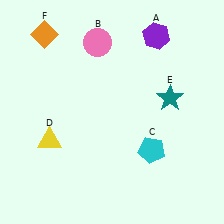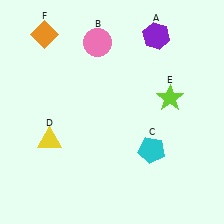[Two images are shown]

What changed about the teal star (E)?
In Image 1, E is teal. In Image 2, it changed to lime.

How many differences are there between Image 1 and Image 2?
There is 1 difference between the two images.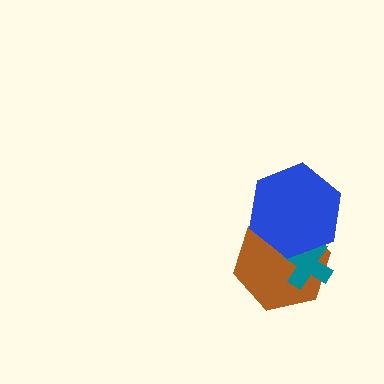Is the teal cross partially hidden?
Yes, it is partially covered by another shape.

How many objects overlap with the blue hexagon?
2 objects overlap with the blue hexagon.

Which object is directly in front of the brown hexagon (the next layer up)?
The teal cross is directly in front of the brown hexagon.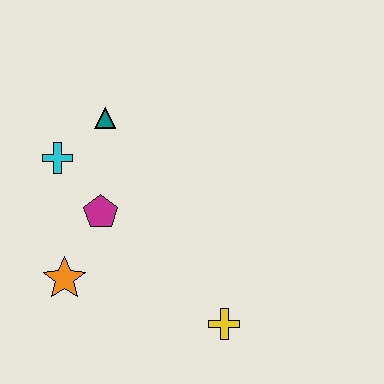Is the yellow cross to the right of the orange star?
Yes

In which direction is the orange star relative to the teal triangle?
The orange star is below the teal triangle.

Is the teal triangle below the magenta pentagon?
No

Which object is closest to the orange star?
The magenta pentagon is closest to the orange star.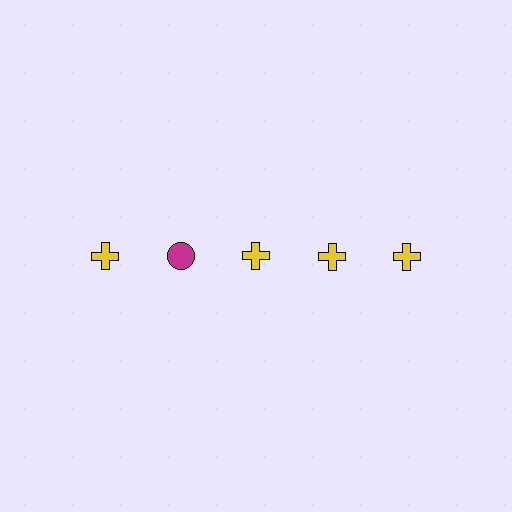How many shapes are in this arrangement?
There are 5 shapes arranged in a grid pattern.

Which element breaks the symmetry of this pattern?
The magenta circle in the top row, second from left column breaks the symmetry. All other shapes are yellow crosses.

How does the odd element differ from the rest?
It differs in both color (magenta instead of yellow) and shape (circle instead of cross).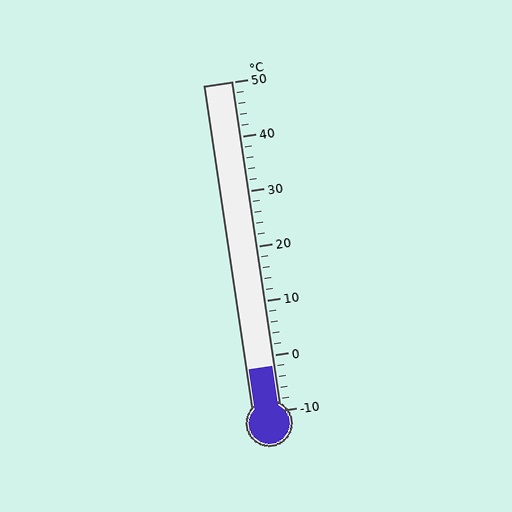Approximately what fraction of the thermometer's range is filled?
The thermometer is filled to approximately 15% of its range.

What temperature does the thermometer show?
The thermometer shows approximately -2°C.